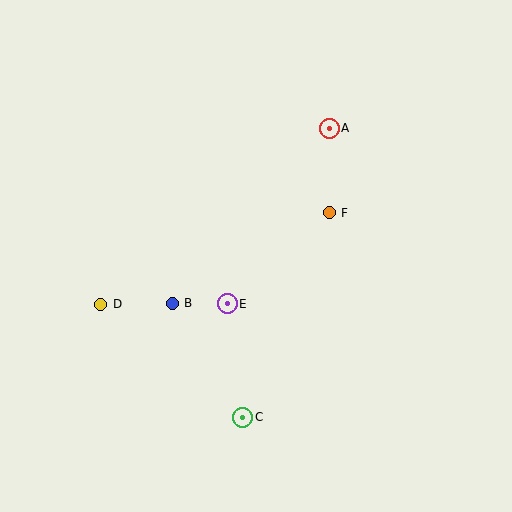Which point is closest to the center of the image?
Point E at (227, 304) is closest to the center.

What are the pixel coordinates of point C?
Point C is at (243, 417).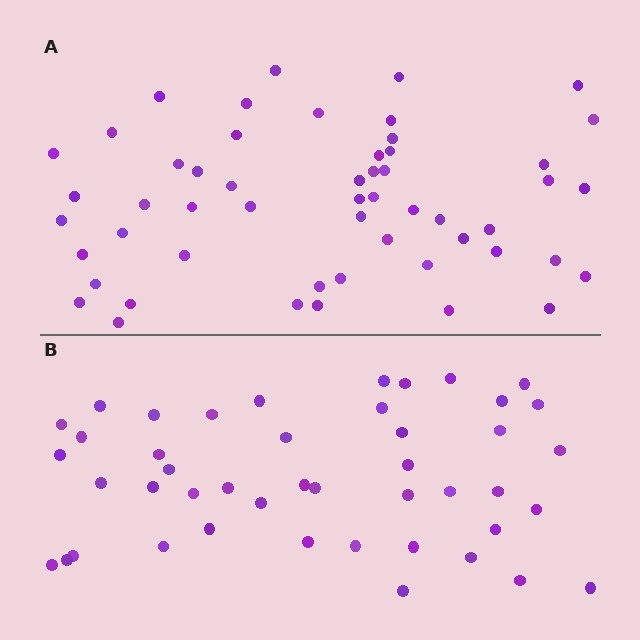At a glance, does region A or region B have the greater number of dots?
Region A (the top region) has more dots.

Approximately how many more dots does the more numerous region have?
Region A has roughly 8 or so more dots than region B.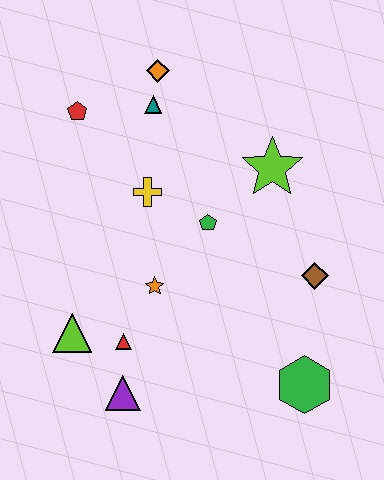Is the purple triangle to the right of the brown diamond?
No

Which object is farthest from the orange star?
The orange diamond is farthest from the orange star.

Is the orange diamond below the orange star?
No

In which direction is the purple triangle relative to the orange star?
The purple triangle is below the orange star.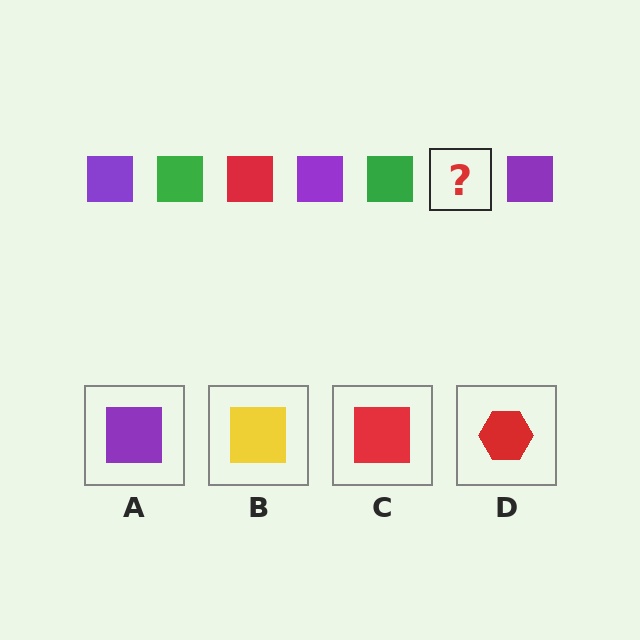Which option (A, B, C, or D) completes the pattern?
C.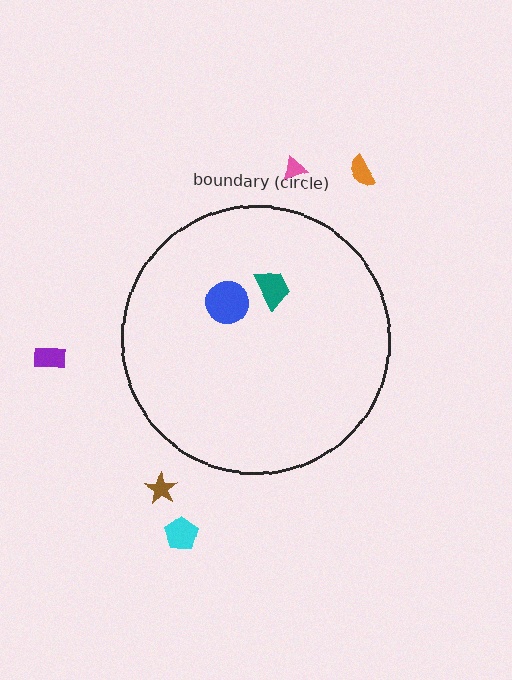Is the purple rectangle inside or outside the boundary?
Outside.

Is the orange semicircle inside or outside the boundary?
Outside.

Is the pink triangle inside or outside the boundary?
Outside.